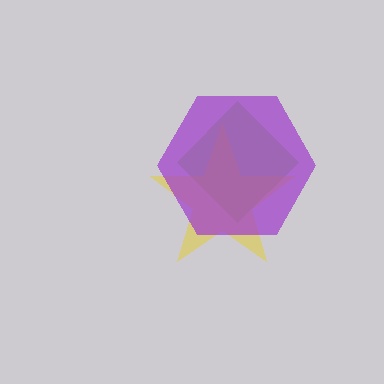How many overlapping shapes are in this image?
There are 3 overlapping shapes in the image.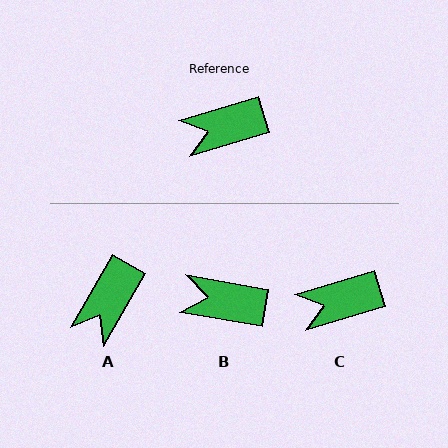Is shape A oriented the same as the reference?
No, it is off by about 43 degrees.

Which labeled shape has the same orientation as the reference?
C.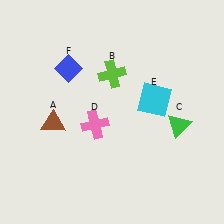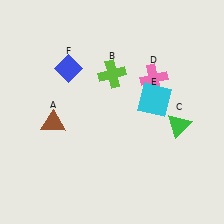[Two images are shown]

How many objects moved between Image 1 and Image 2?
1 object moved between the two images.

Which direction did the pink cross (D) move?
The pink cross (D) moved right.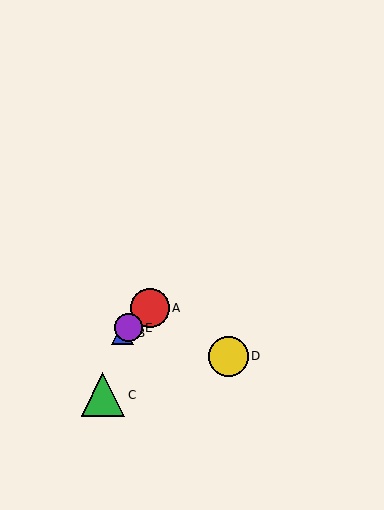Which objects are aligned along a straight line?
Objects A, B, E are aligned along a straight line.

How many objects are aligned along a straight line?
3 objects (A, B, E) are aligned along a straight line.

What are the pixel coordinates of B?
Object B is at (122, 333).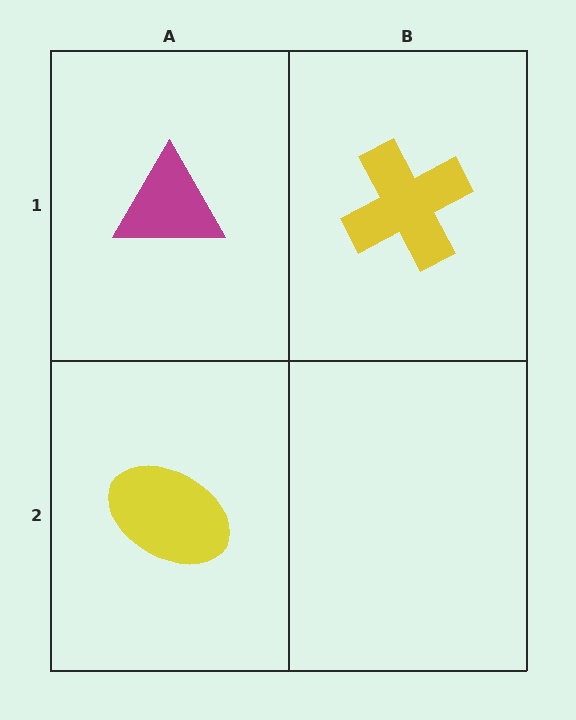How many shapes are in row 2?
1 shape.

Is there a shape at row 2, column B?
No, that cell is empty.